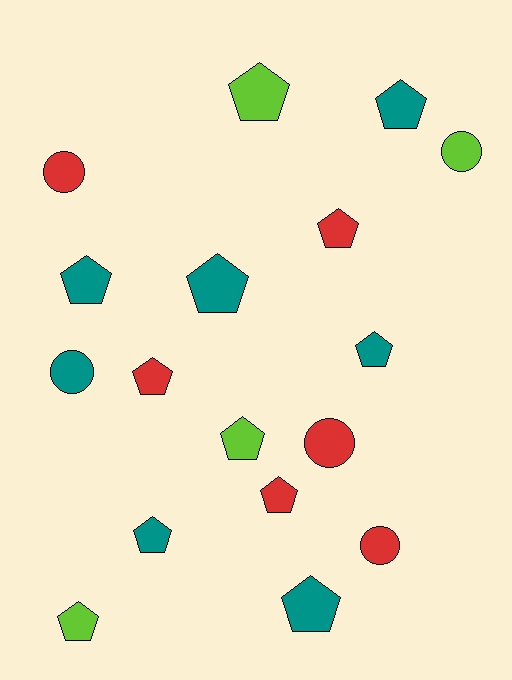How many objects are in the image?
There are 17 objects.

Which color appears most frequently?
Teal, with 7 objects.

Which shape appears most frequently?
Pentagon, with 12 objects.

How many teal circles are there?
There is 1 teal circle.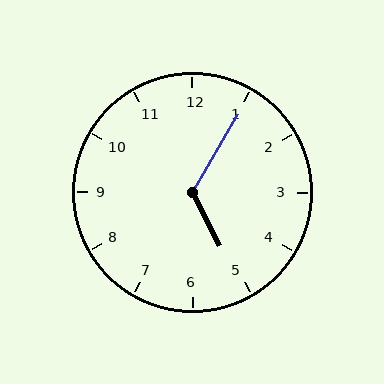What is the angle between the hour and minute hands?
Approximately 122 degrees.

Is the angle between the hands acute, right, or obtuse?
It is obtuse.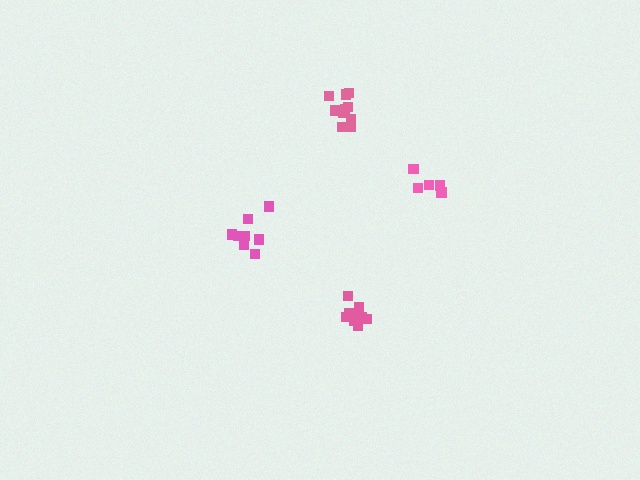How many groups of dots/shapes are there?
There are 4 groups.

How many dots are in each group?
Group 1: 6 dots, Group 2: 8 dots, Group 3: 10 dots, Group 4: 10 dots (34 total).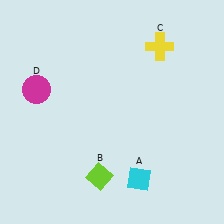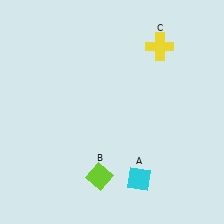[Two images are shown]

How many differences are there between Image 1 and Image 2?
There is 1 difference between the two images.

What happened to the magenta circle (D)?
The magenta circle (D) was removed in Image 2. It was in the top-left area of Image 1.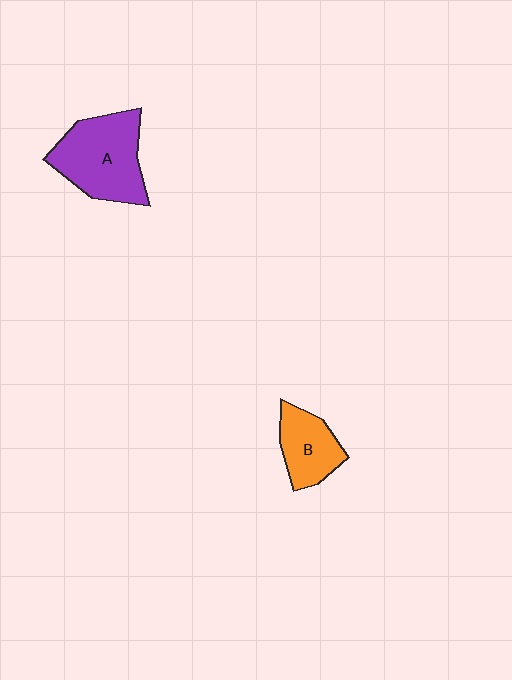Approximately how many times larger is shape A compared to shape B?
Approximately 1.7 times.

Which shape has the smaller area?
Shape B (orange).